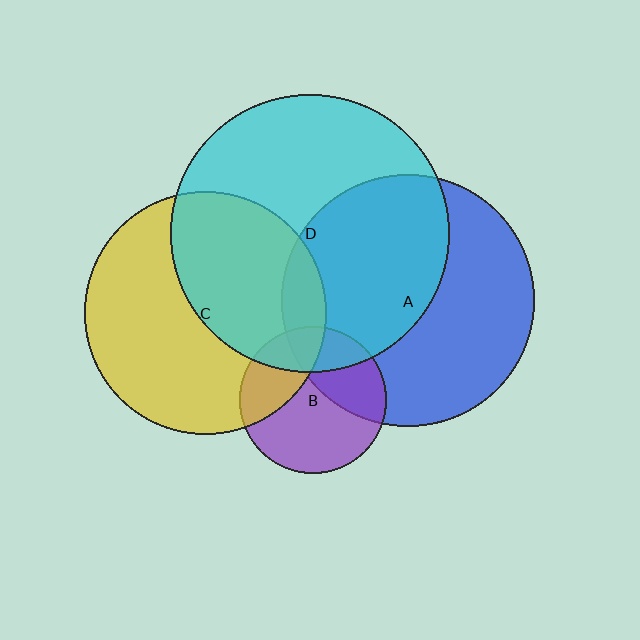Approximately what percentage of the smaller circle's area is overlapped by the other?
Approximately 50%.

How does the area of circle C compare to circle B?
Approximately 2.7 times.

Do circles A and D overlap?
Yes.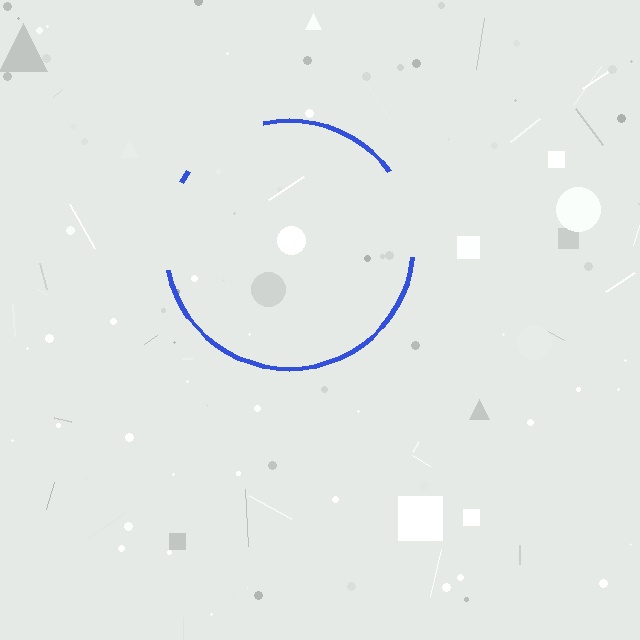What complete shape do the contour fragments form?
The contour fragments form a circle.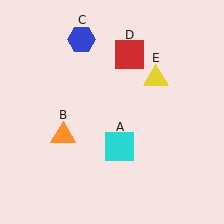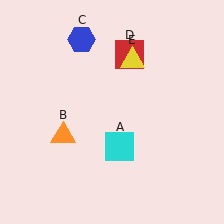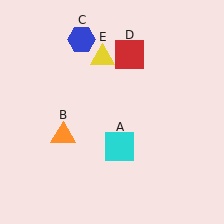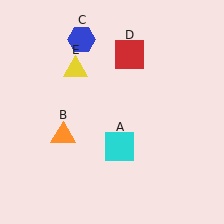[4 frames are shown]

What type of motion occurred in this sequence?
The yellow triangle (object E) rotated counterclockwise around the center of the scene.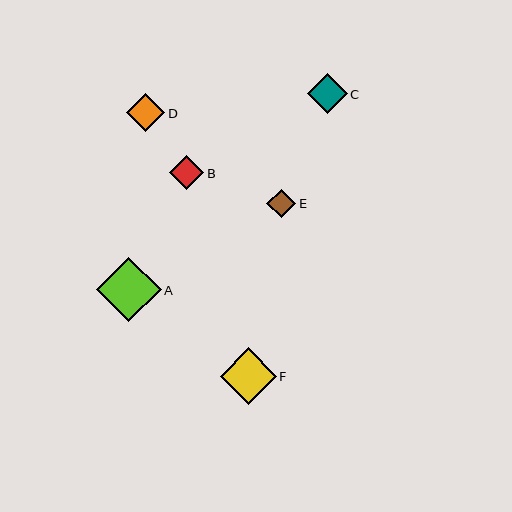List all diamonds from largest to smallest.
From largest to smallest: A, F, C, D, B, E.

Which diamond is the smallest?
Diamond E is the smallest with a size of approximately 29 pixels.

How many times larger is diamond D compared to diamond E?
Diamond D is approximately 1.3 times the size of diamond E.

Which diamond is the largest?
Diamond A is the largest with a size of approximately 64 pixels.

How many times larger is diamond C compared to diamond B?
Diamond C is approximately 1.2 times the size of diamond B.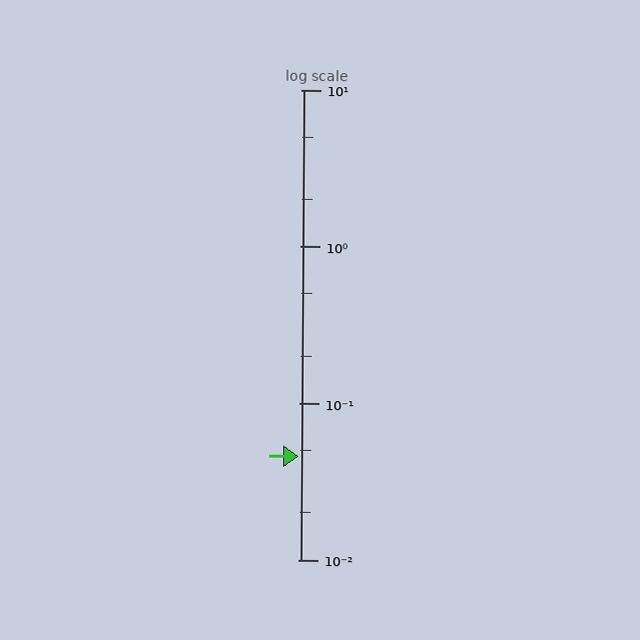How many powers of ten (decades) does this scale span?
The scale spans 3 decades, from 0.01 to 10.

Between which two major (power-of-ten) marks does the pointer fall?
The pointer is between 0.01 and 0.1.